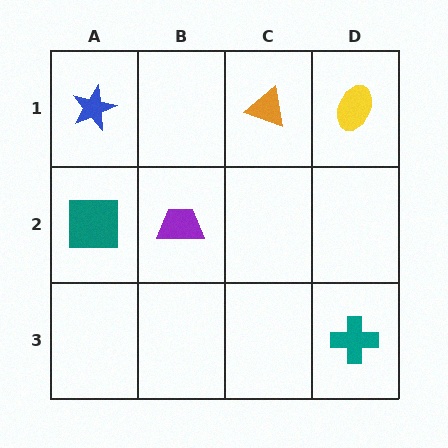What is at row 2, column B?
A purple trapezoid.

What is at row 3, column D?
A teal cross.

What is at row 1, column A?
A blue star.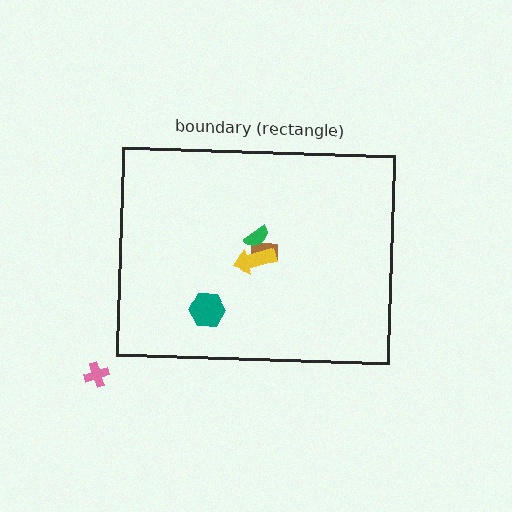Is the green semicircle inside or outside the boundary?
Inside.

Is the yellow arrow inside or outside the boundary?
Inside.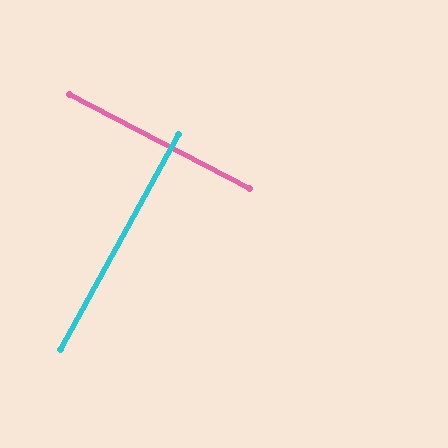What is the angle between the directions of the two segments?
Approximately 89 degrees.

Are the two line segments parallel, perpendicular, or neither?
Perpendicular — they meet at approximately 89°.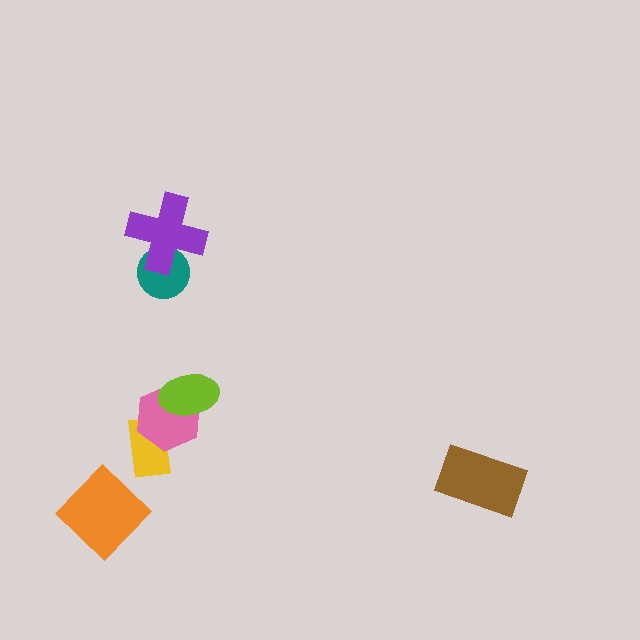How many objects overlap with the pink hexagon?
2 objects overlap with the pink hexagon.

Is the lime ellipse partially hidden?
No, no other shape covers it.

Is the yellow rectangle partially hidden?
Yes, it is partially covered by another shape.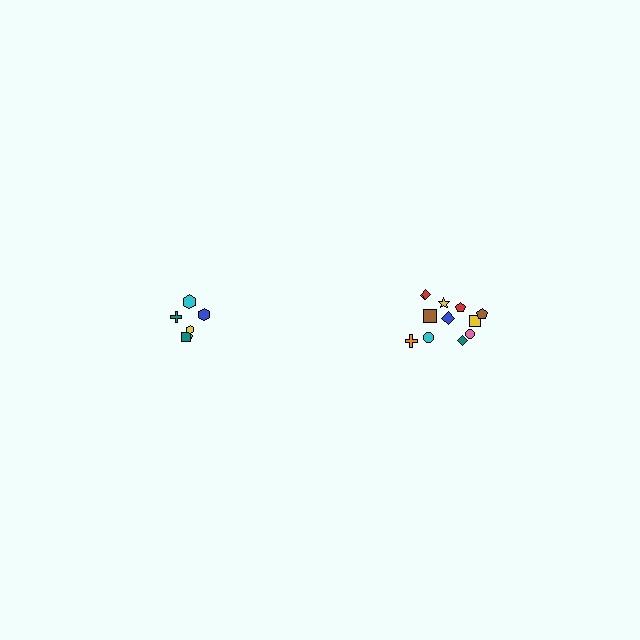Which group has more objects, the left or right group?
The right group.